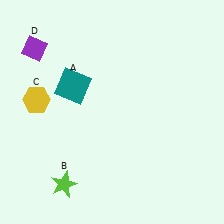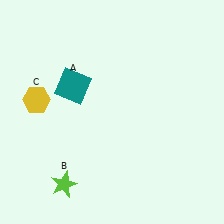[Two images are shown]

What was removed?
The purple diamond (D) was removed in Image 2.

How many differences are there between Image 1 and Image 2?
There is 1 difference between the two images.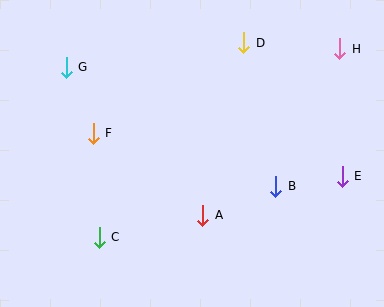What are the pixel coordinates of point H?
Point H is at (340, 49).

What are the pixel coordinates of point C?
Point C is at (99, 237).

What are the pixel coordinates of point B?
Point B is at (276, 186).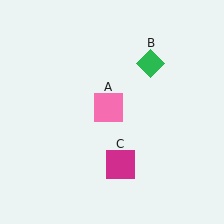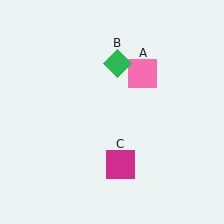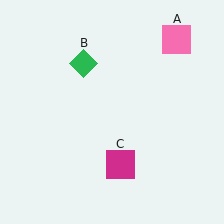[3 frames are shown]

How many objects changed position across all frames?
2 objects changed position: pink square (object A), green diamond (object B).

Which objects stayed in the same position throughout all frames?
Magenta square (object C) remained stationary.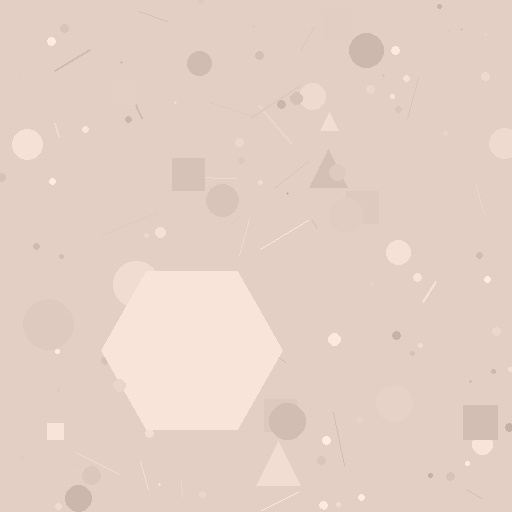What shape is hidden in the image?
A hexagon is hidden in the image.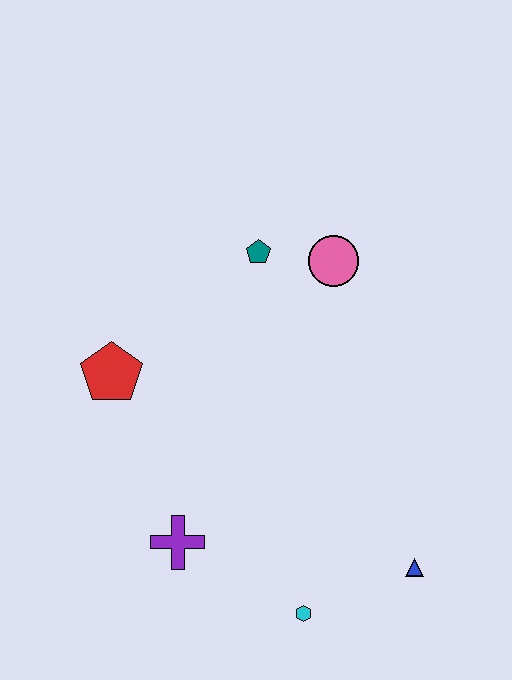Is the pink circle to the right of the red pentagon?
Yes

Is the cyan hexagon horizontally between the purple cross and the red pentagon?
No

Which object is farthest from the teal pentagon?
The cyan hexagon is farthest from the teal pentagon.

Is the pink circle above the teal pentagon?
No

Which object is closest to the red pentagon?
The purple cross is closest to the red pentagon.